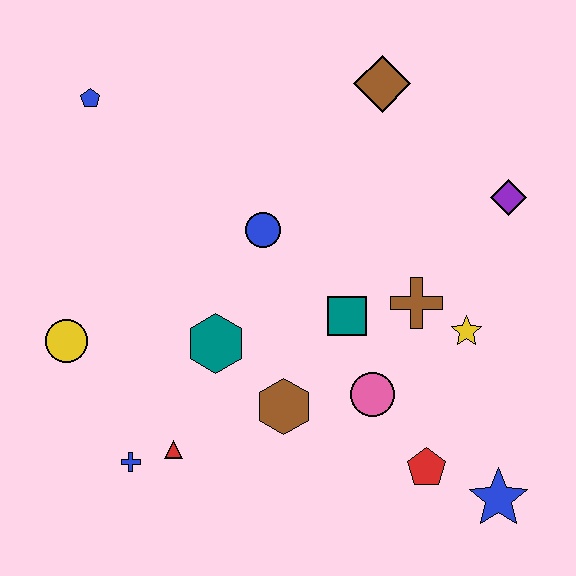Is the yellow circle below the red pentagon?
No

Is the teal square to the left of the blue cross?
No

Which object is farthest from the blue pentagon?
The blue star is farthest from the blue pentagon.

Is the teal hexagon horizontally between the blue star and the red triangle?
Yes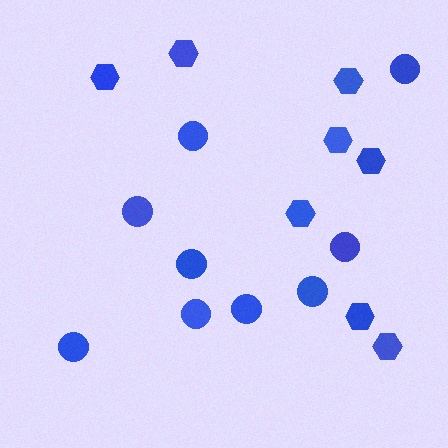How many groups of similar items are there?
There are 2 groups: one group of circles (9) and one group of hexagons (8).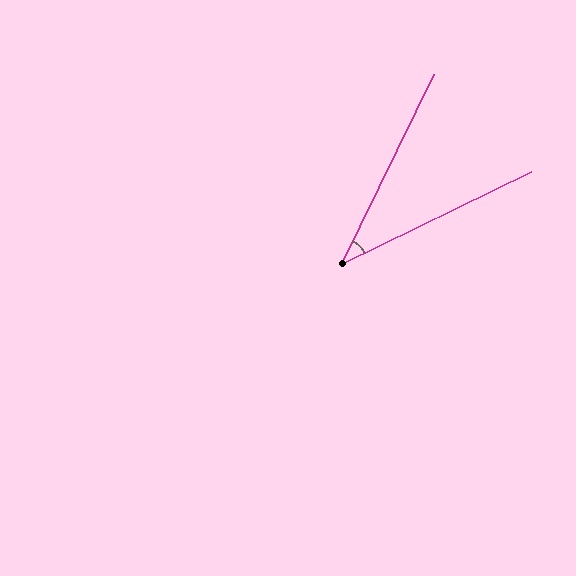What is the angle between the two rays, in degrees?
Approximately 38 degrees.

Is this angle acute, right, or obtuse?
It is acute.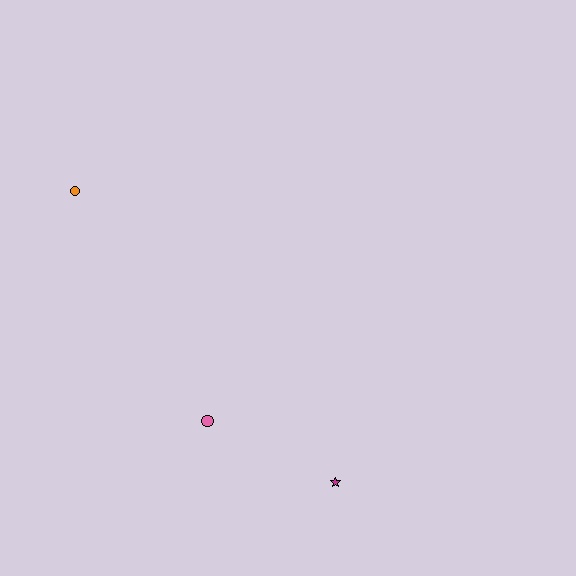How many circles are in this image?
There are 2 circles.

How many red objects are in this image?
There are no red objects.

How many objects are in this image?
There are 3 objects.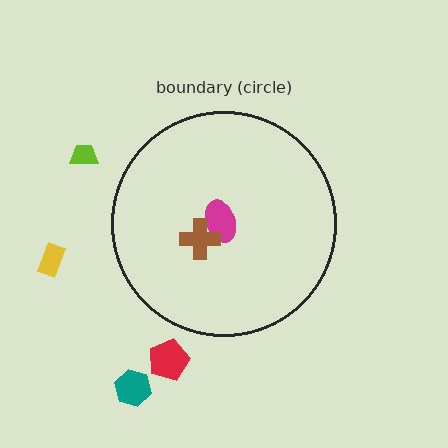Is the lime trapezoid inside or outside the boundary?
Outside.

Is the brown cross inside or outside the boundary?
Inside.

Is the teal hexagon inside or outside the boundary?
Outside.